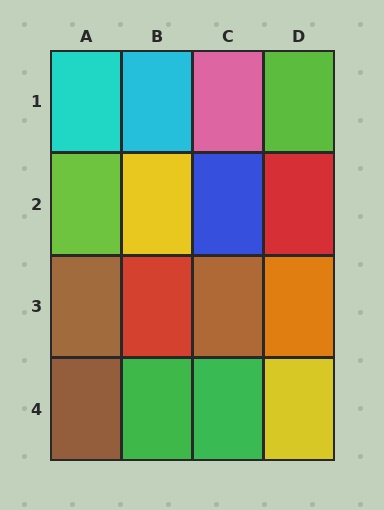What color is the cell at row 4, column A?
Brown.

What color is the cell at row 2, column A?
Lime.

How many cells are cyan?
2 cells are cyan.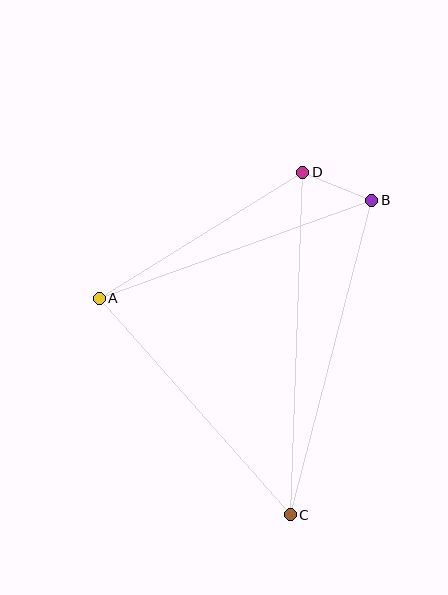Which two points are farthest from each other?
Points C and D are farthest from each other.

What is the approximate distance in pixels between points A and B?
The distance between A and B is approximately 290 pixels.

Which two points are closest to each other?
Points B and D are closest to each other.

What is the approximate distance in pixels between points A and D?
The distance between A and D is approximately 239 pixels.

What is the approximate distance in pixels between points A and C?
The distance between A and C is approximately 289 pixels.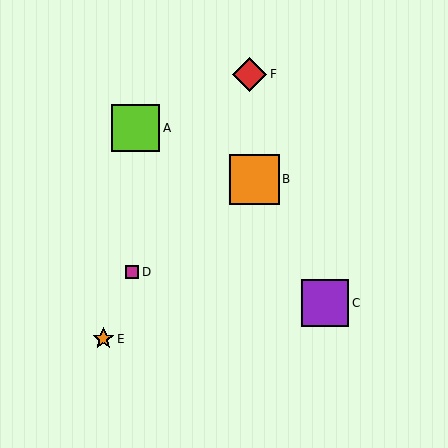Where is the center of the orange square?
The center of the orange square is at (255, 179).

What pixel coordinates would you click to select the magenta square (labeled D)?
Click at (132, 272) to select the magenta square D.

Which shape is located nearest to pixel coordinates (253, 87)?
The red diamond (labeled F) at (250, 74) is nearest to that location.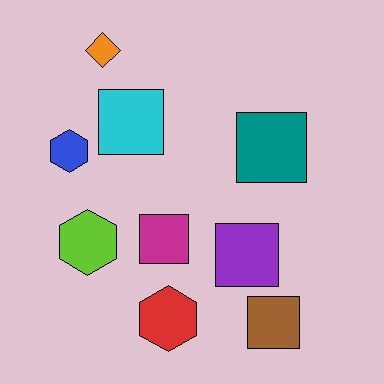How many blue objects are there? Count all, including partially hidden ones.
There is 1 blue object.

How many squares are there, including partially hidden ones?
There are 5 squares.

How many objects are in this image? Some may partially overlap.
There are 9 objects.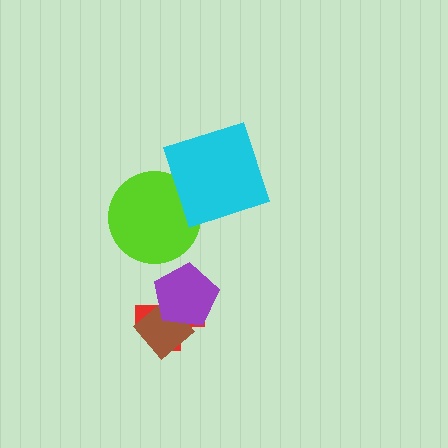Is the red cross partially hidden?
Yes, it is partially covered by another shape.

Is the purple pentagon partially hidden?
No, no other shape covers it.